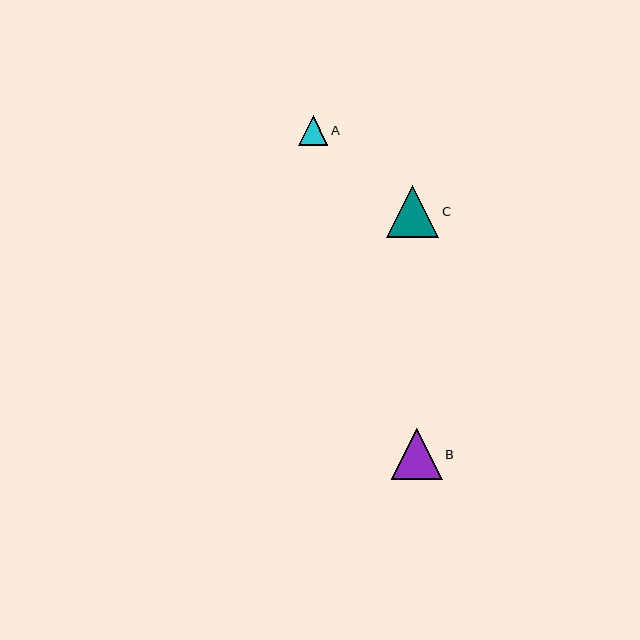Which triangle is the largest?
Triangle C is the largest with a size of approximately 52 pixels.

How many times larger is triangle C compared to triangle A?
Triangle C is approximately 1.8 times the size of triangle A.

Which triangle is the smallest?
Triangle A is the smallest with a size of approximately 29 pixels.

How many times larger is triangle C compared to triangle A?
Triangle C is approximately 1.8 times the size of triangle A.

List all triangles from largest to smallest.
From largest to smallest: C, B, A.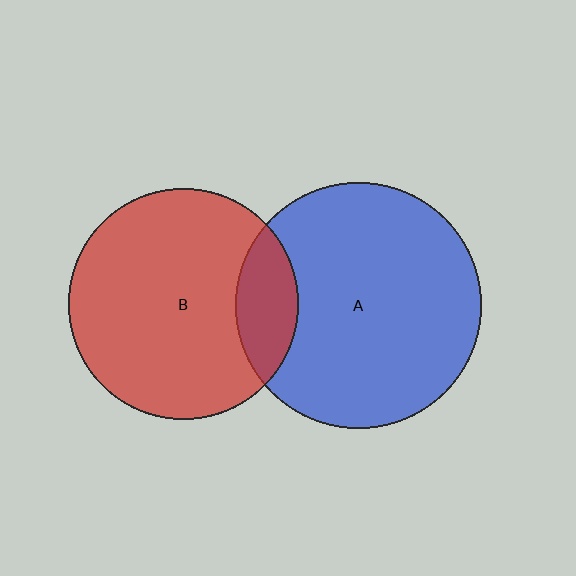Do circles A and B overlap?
Yes.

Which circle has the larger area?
Circle A (blue).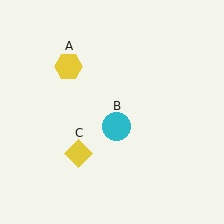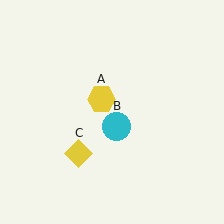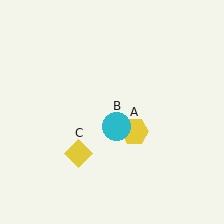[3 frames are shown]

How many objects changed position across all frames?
1 object changed position: yellow hexagon (object A).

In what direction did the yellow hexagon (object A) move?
The yellow hexagon (object A) moved down and to the right.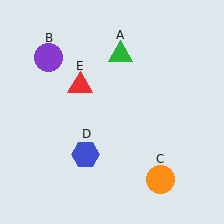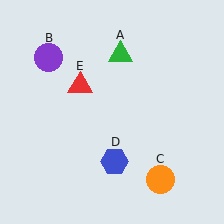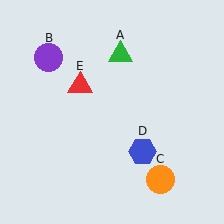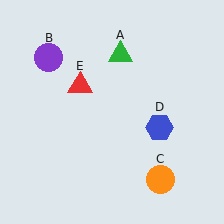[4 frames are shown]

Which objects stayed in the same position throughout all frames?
Green triangle (object A) and purple circle (object B) and orange circle (object C) and red triangle (object E) remained stationary.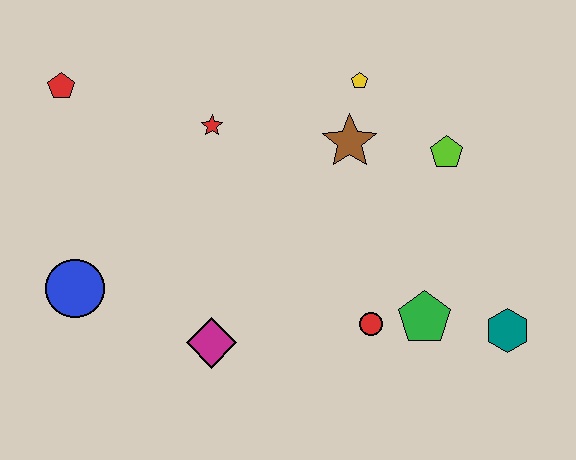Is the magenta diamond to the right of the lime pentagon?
No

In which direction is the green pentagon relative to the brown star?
The green pentagon is below the brown star.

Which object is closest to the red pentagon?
The red star is closest to the red pentagon.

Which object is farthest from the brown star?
The blue circle is farthest from the brown star.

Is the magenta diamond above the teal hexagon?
No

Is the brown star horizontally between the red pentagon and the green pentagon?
Yes